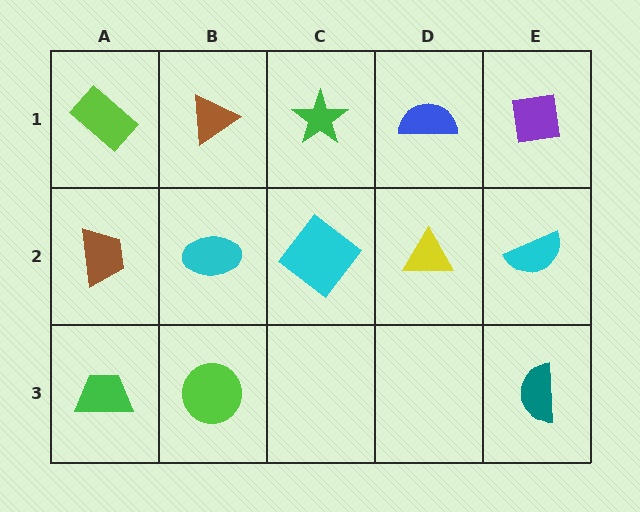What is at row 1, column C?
A green star.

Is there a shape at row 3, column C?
No, that cell is empty.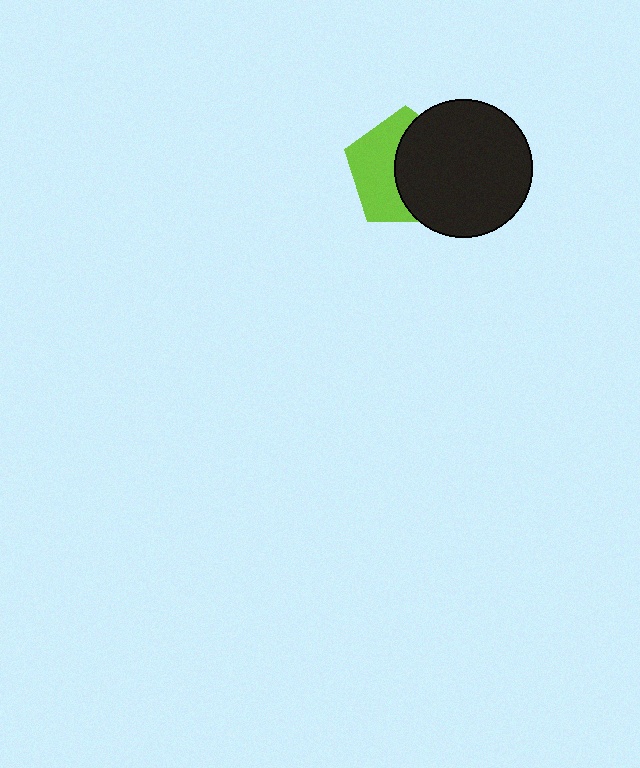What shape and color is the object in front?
The object in front is a black circle.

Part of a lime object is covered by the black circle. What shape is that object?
It is a pentagon.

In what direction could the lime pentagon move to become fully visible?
The lime pentagon could move left. That would shift it out from behind the black circle entirely.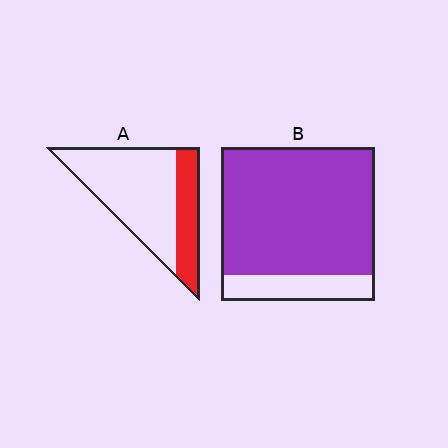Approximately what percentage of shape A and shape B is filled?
A is approximately 30% and B is approximately 85%.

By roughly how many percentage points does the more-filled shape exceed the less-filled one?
By roughly 55 percentage points (B over A).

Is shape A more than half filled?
No.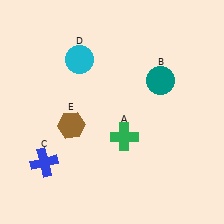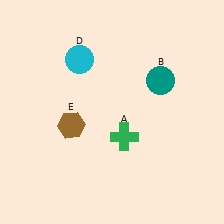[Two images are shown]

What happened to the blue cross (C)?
The blue cross (C) was removed in Image 2. It was in the bottom-left area of Image 1.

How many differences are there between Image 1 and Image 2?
There is 1 difference between the two images.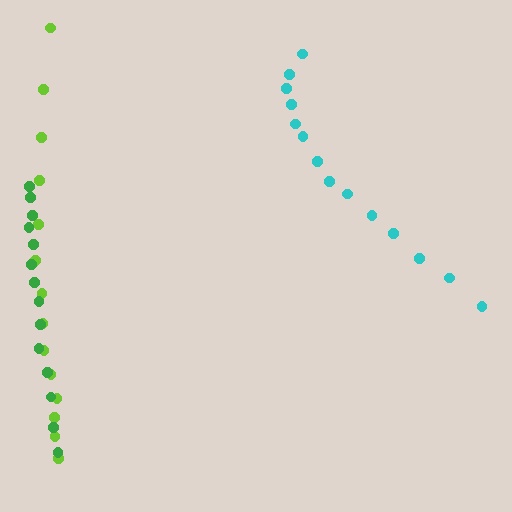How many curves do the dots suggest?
There are 3 distinct paths.